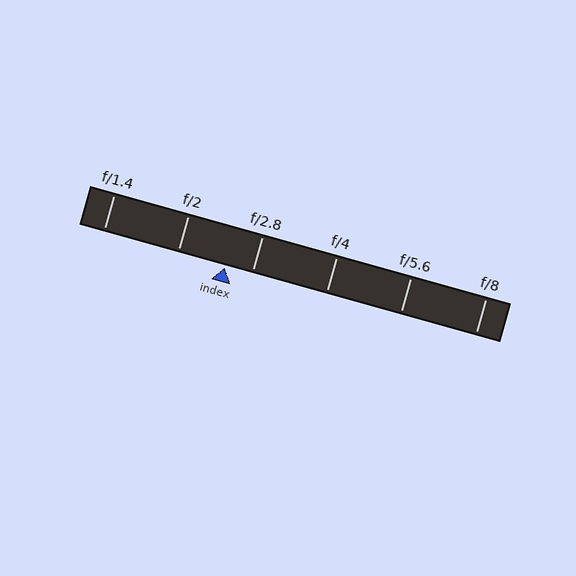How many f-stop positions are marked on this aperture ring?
There are 6 f-stop positions marked.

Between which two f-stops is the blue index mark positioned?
The index mark is between f/2 and f/2.8.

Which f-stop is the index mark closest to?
The index mark is closest to f/2.8.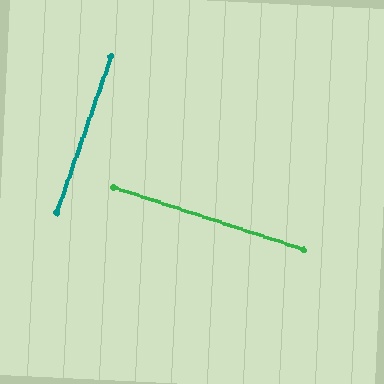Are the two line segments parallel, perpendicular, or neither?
Perpendicular — they meet at approximately 89°.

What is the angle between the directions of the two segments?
Approximately 89 degrees.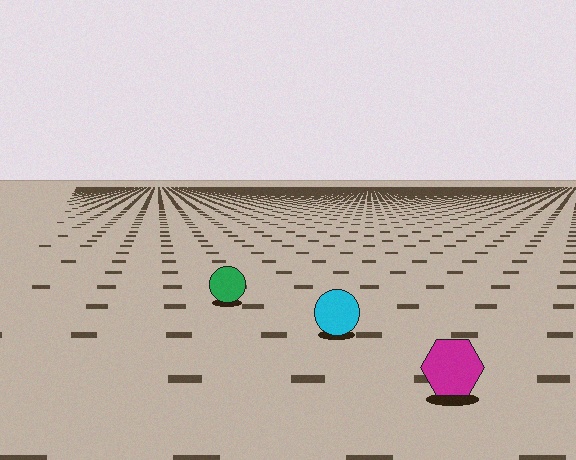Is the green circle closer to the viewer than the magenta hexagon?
No. The magenta hexagon is closer — you can tell from the texture gradient: the ground texture is coarser near it.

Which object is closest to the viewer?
The magenta hexagon is closest. The texture marks near it are larger and more spread out.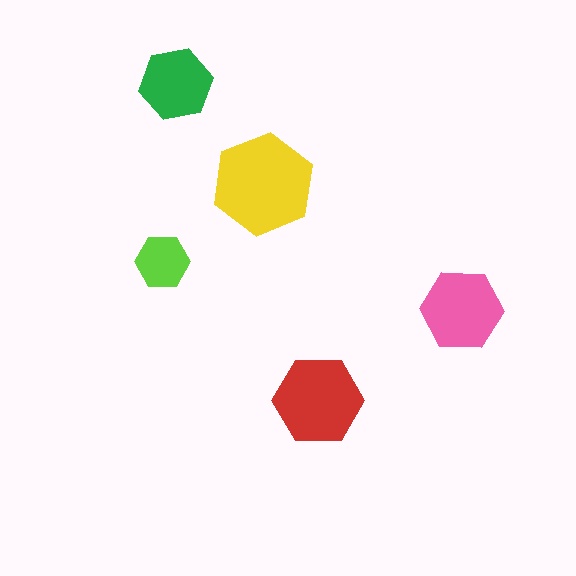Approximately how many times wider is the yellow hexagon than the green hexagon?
About 1.5 times wider.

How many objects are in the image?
There are 5 objects in the image.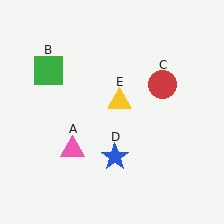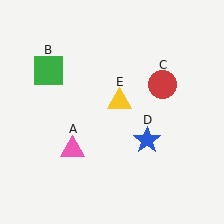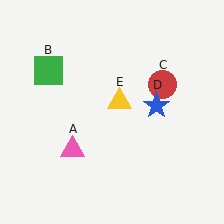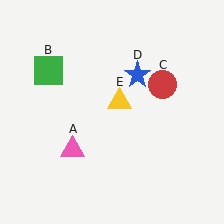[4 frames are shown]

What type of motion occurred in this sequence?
The blue star (object D) rotated counterclockwise around the center of the scene.